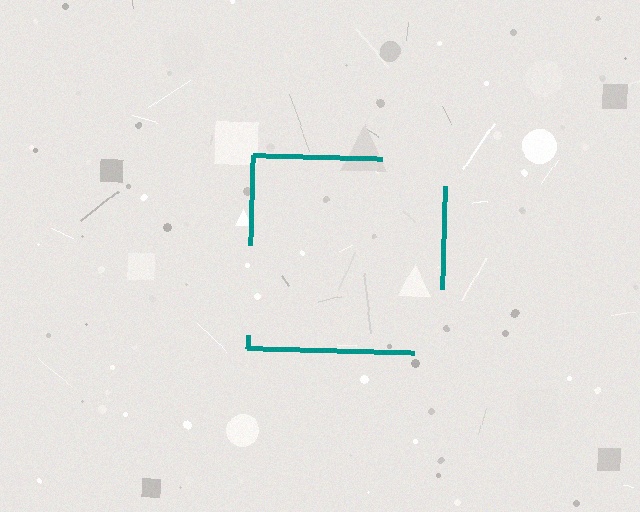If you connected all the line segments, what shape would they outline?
They would outline a square.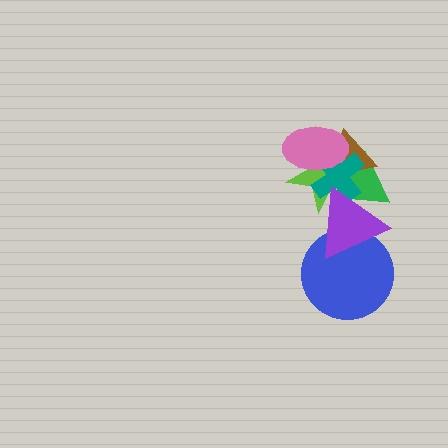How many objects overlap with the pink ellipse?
3 objects overlap with the pink ellipse.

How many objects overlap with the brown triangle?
4 objects overlap with the brown triangle.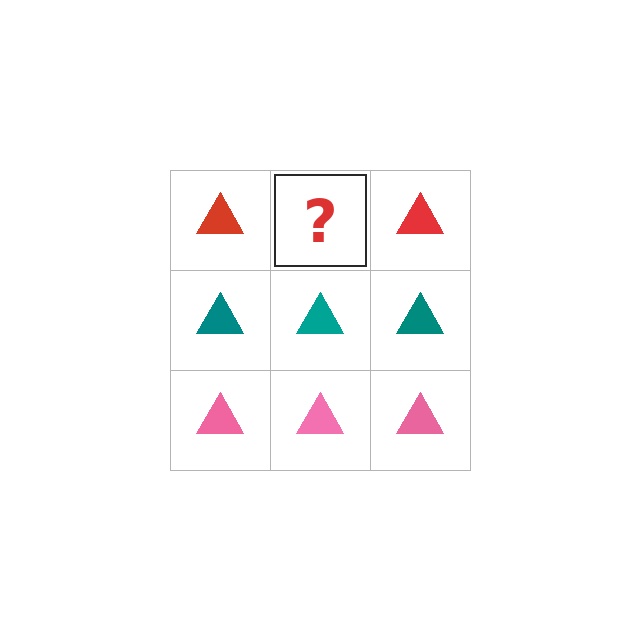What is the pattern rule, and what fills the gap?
The rule is that each row has a consistent color. The gap should be filled with a red triangle.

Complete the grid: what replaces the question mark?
The question mark should be replaced with a red triangle.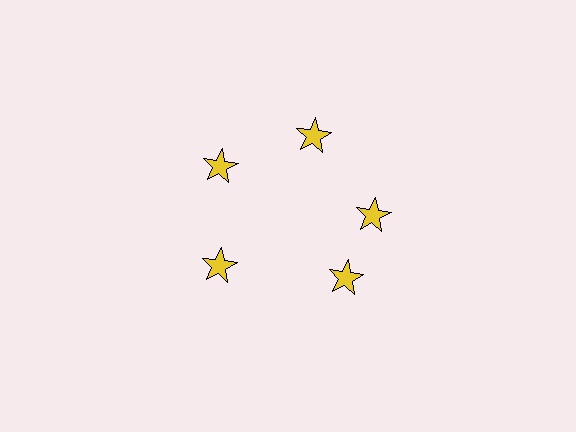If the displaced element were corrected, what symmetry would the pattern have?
It would have 5-fold rotational symmetry — the pattern would map onto itself every 72 degrees.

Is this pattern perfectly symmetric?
No. The 5 yellow stars are arranged in a ring, but one element near the 5 o'clock position is rotated out of alignment along the ring, breaking the 5-fold rotational symmetry.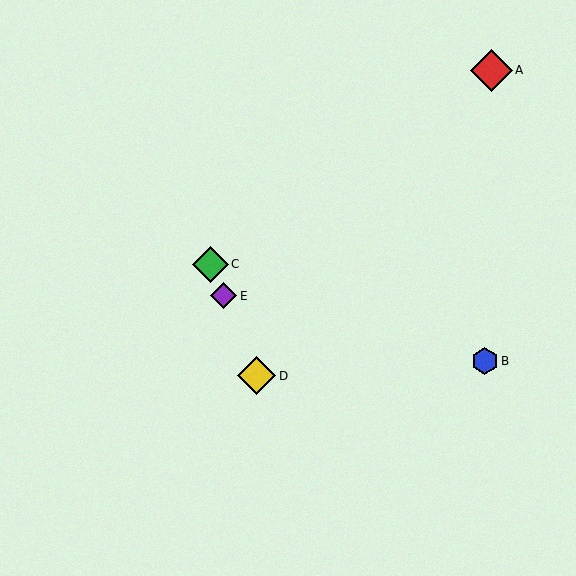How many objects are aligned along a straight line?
3 objects (C, D, E) are aligned along a straight line.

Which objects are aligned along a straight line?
Objects C, D, E are aligned along a straight line.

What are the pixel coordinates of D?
Object D is at (257, 376).